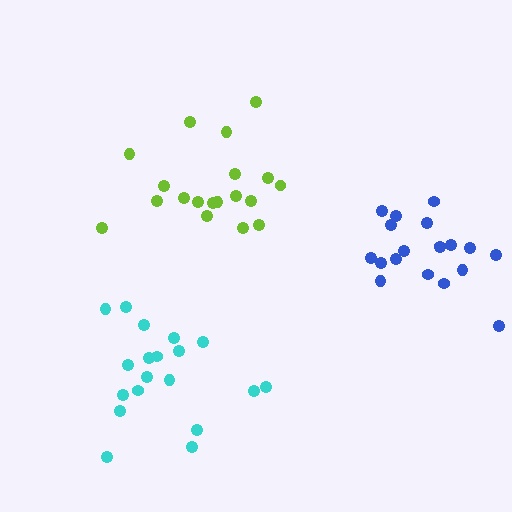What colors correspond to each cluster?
The clusters are colored: cyan, lime, blue.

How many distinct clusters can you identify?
There are 3 distinct clusters.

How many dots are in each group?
Group 1: 19 dots, Group 2: 19 dots, Group 3: 19 dots (57 total).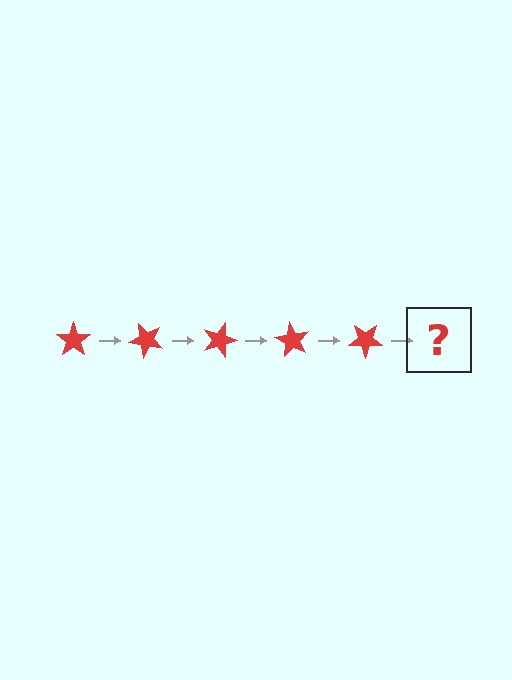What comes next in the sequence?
The next element should be a red star rotated 225 degrees.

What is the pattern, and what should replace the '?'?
The pattern is that the star rotates 45 degrees each step. The '?' should be a red star rotated 225 degrees.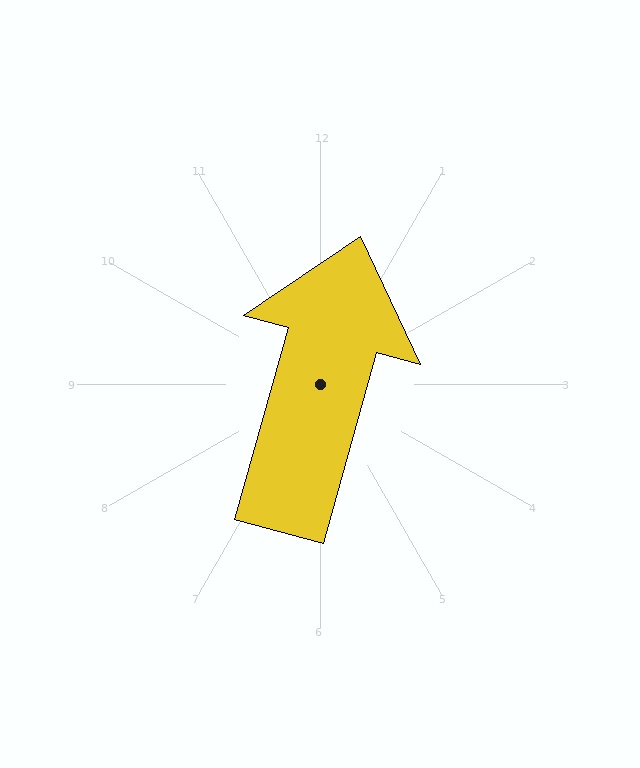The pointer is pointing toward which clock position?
Roughly 1 o'clock.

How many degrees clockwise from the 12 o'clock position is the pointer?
Approximately 15 degrees.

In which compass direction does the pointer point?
North.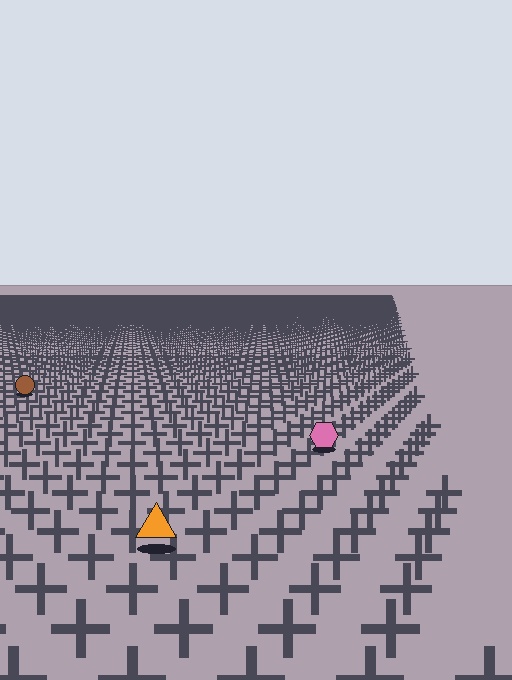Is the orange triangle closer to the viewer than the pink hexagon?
Yes. The orange triangle is closer — you can tell from the texture gradient: the ground texture is coarser near it.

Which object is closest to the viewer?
The orange triangle is closest. The texture marks near it are larger and more spread out.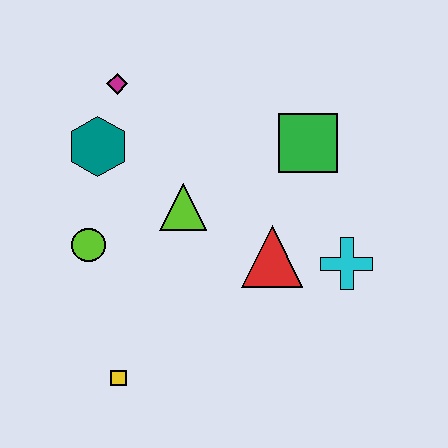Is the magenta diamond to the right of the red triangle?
No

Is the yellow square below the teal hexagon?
Yes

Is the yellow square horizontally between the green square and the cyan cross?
No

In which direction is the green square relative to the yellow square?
The green square is above the yellow square.